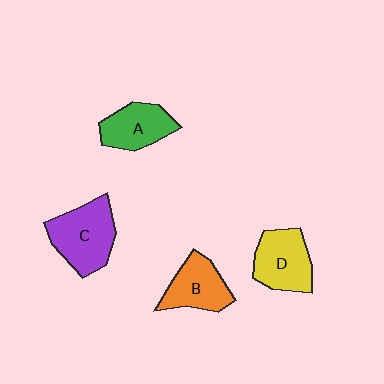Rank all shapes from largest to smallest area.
From largest to smallest: C (purple), D (yellow), B (orange), A (green).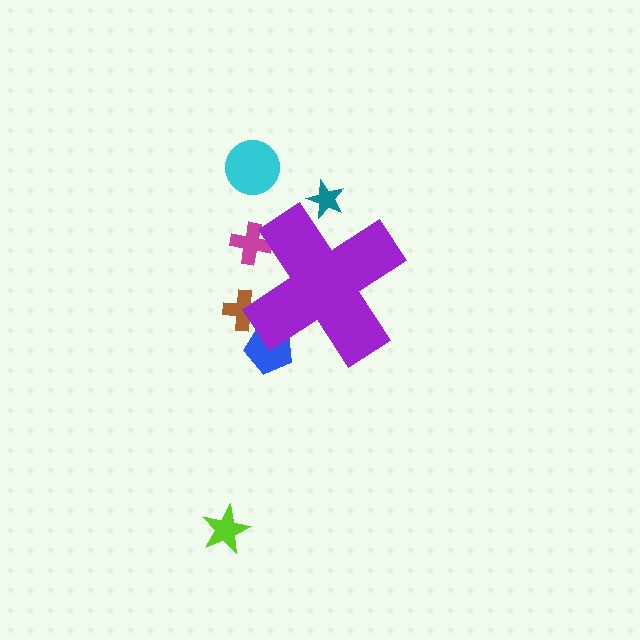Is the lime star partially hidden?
No, the lime star is fully visible.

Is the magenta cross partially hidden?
Yes, the magenta cross is partially hidden behind the purple cross.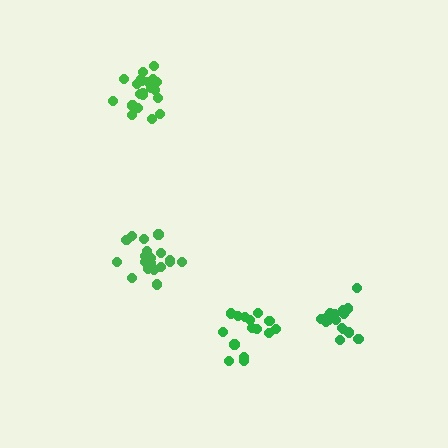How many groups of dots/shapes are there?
There are 4 groups.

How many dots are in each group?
Group 1: 17 dots, Group 2: 21 dots, Group 3: 21 dots, Group 4: 17 dots (76 total).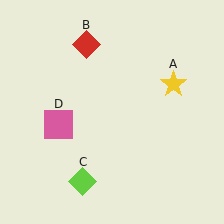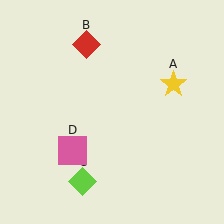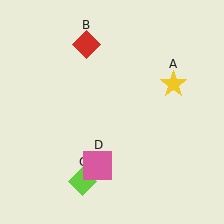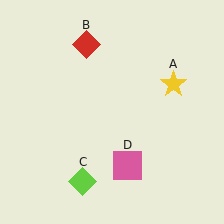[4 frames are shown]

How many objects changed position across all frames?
1 object changed position: pink square (object D).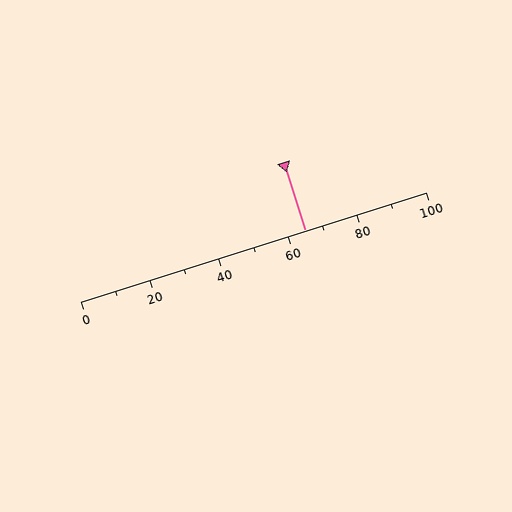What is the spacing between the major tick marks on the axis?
The major ticks are spaced 20 apart.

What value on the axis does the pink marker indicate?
The marker indicates approximately 65.